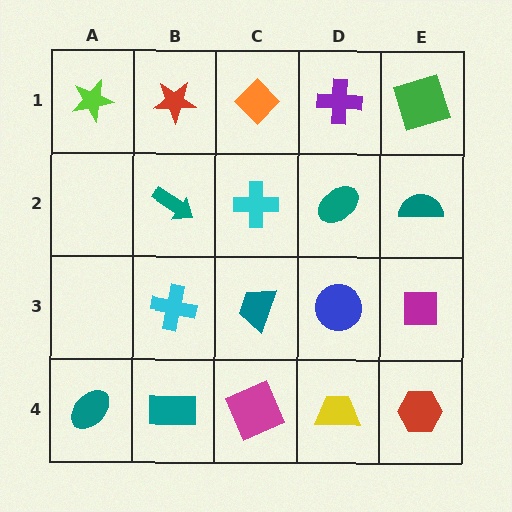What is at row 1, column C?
An orange diamond.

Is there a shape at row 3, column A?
No, that cell is empty.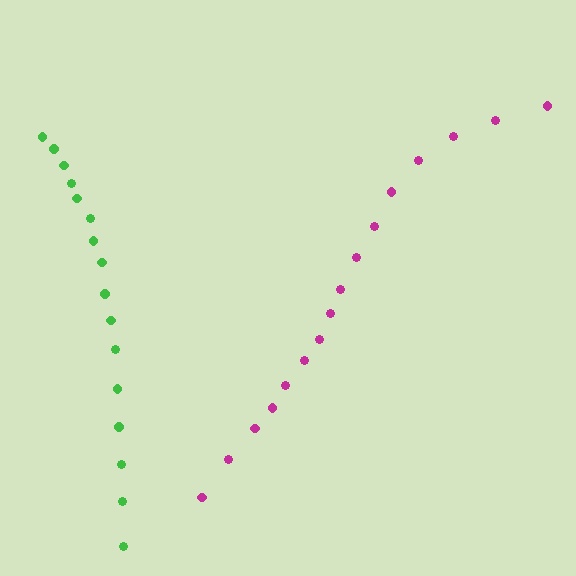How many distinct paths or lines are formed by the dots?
There are 2 distinct paths.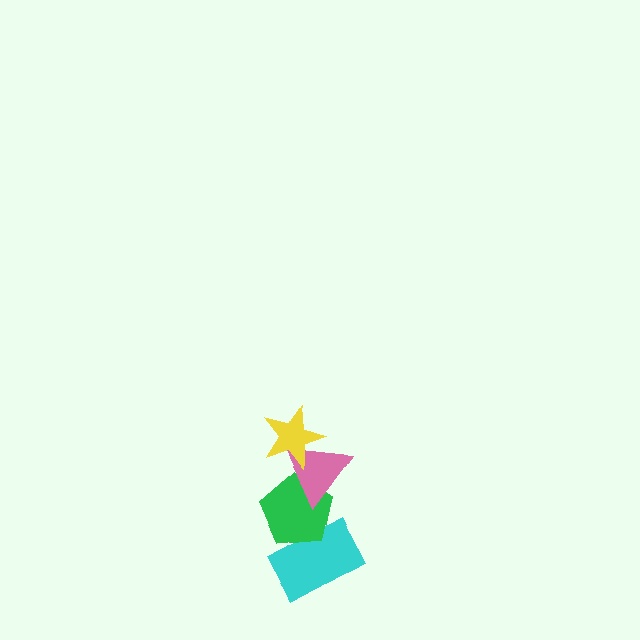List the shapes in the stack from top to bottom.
From top to bottom: the yellow star, the pink triangle, the green pentagon, the cyan rectangle.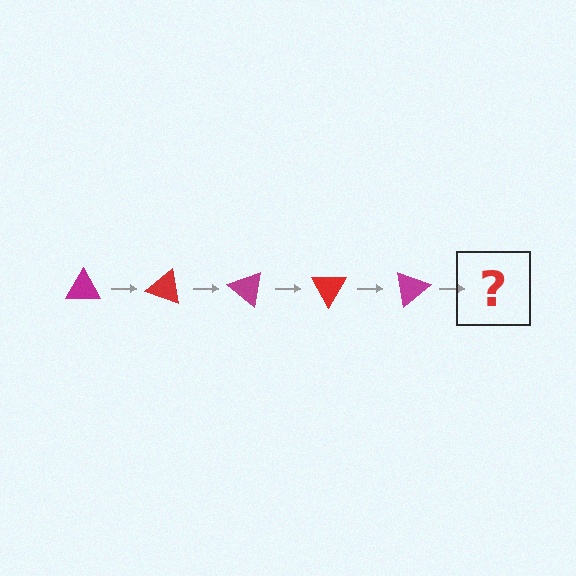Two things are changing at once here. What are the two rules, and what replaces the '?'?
The two rules are that it rotates 20 degrees each step and the color cycles through magenta and red. The '?' should be a red triangle, rotated 100 degrees from the start.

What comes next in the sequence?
The next element should be a red triangle, rotated 100 degrees from the start.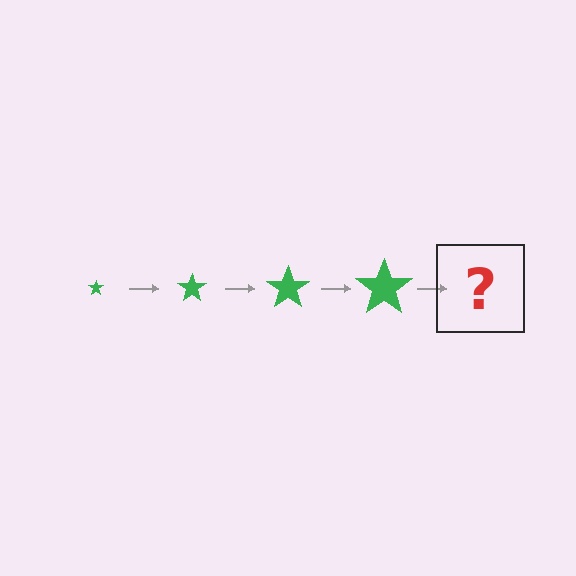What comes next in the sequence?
The next element should be a green star, larger than the previous one.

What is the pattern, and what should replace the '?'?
The pattern is that the star gets progressively larger each step. The '?' should be a green star, larger than the previous one.